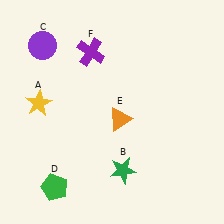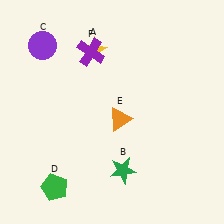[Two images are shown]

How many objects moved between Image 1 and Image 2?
1 object moved between the two images.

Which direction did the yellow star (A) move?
The yellow star (A) moved right.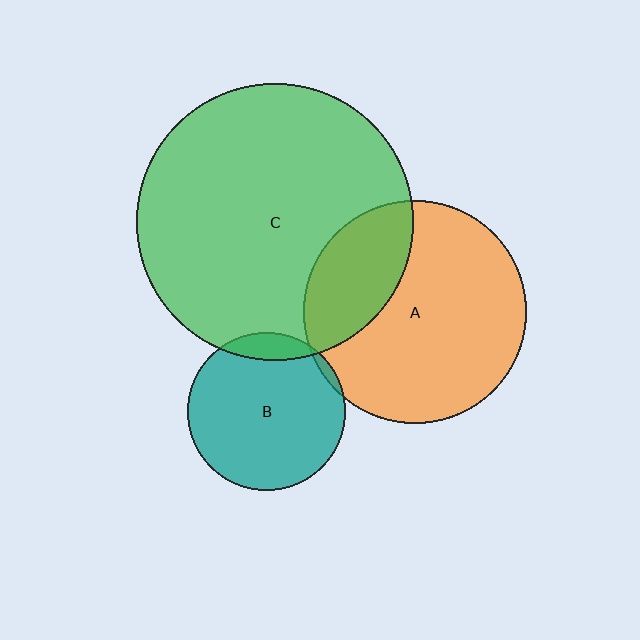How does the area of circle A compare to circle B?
Approximately 2.0 times.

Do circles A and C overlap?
Yes.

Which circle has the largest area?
Circle C (green).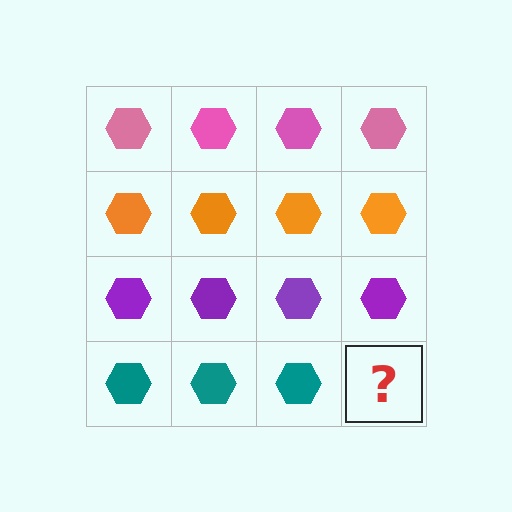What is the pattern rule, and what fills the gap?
The rule is that each row has a consistent color. The gap should be filled with a teal hexagon.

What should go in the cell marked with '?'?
The missing cell should contain a teal hexagon.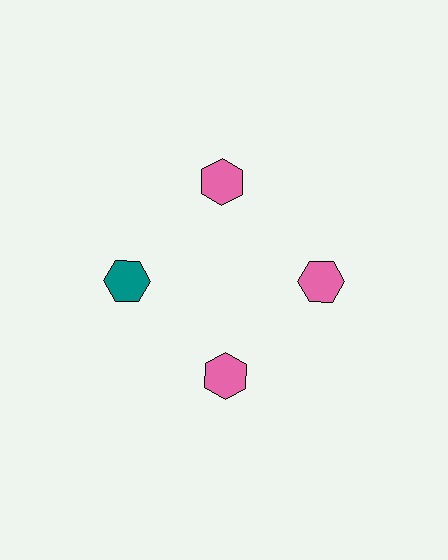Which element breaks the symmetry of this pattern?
The teal hexagon at roughly the 9 o'clock position breaks the symmetry. All other shapes are pink hexagons.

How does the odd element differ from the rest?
It has a different color: teal instead of pink.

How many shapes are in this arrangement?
There are 4 shapes arranged in a ring pattern.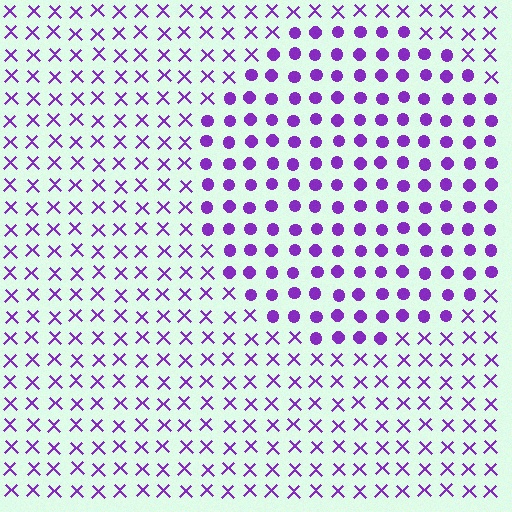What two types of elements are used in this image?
The image uses circles inside the circle region and X marks outside it.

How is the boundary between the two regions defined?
The boundary is defined by a change in element shape: circles inside vs. X marks outside. All elements share the same color and spacing.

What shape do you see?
I see a circle.